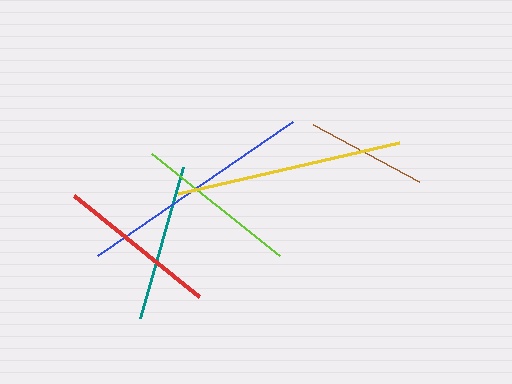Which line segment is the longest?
The blue line is the longest at approximately 237 pixels.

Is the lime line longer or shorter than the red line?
The lime line is longer than the red line.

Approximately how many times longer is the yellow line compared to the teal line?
The yellow line is approximately 1.4 times the length of the teal line.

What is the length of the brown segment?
The brown segment is approximately 121 pixels long.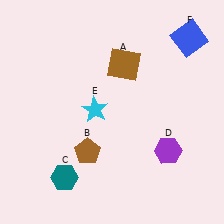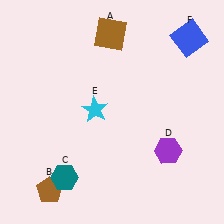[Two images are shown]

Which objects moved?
The objects that moved are: the brown square (A), the brown pentagon (B).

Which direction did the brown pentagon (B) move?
The brown pentagon (B) moved down.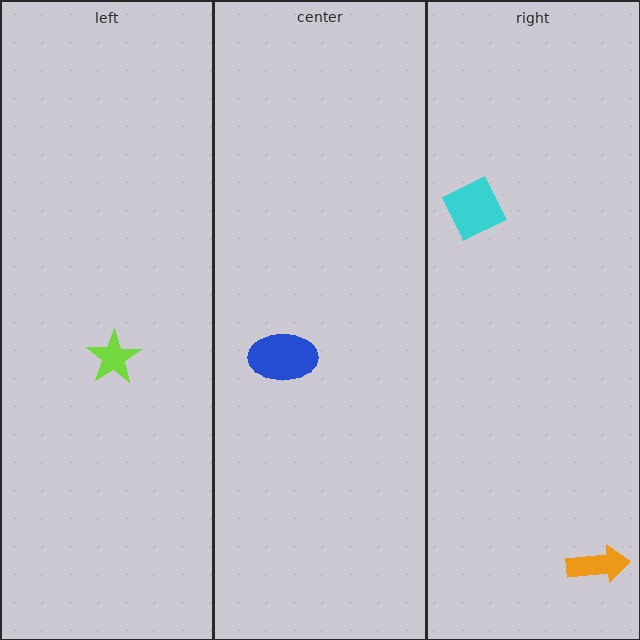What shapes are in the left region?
The lime star.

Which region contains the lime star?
The left region.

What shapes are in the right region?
The cyan diamond, the orange arrow.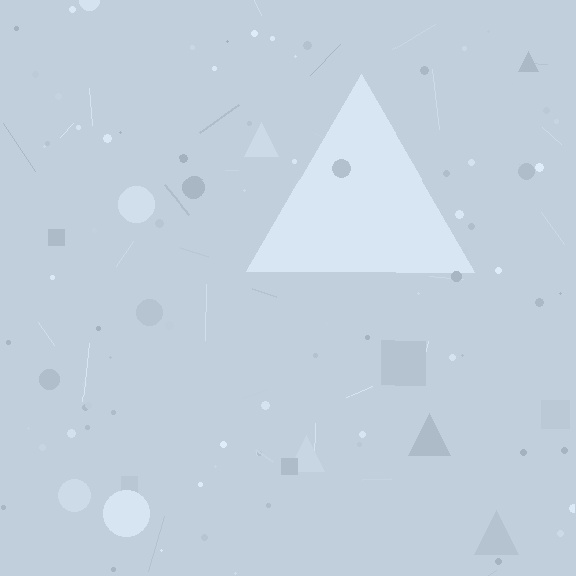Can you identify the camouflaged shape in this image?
The camouflaged shape is a triangle.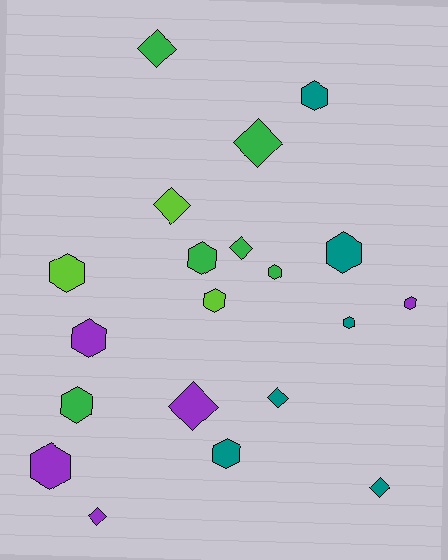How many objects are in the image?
There are 20 objects.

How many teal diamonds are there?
There are 2 teal diamonds.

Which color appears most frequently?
Teal, with 6 objects.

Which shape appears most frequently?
Hexagon, with 12 objects.